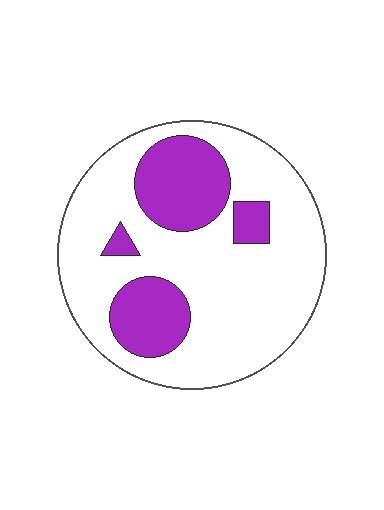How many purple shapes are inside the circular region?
4.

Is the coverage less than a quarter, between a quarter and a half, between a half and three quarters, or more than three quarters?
Between a quarter and a half.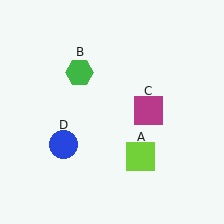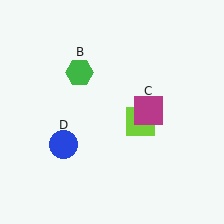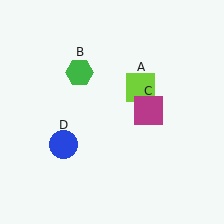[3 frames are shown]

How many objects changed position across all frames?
1 object changed position: lime square (object A).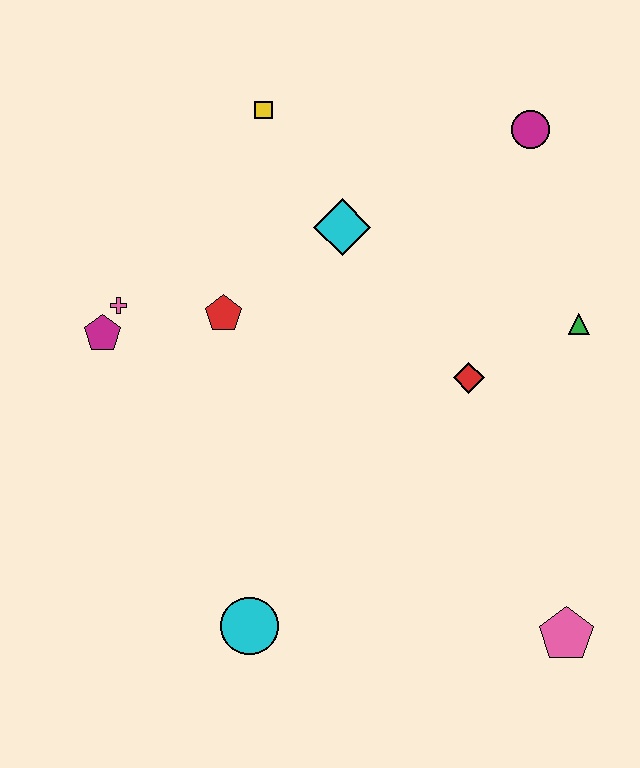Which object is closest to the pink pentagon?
The red diamond is closest to the pink pentagon.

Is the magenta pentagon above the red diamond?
Yes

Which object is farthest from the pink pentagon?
The yellow square is farthest from the pink pentagon.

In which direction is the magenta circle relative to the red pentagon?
The magenta circle is to the right of the red pentagon.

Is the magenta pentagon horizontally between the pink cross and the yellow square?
No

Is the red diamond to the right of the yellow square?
Yes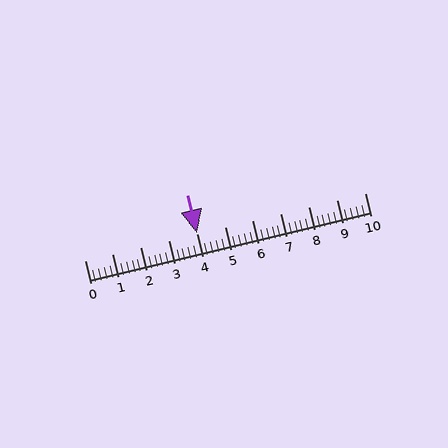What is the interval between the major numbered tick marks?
The major tick marks are spaced 1 units apart.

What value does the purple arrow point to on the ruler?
The purple arrow points to approximately 4.0.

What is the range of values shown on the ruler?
The ruler shows values from 0 to 10.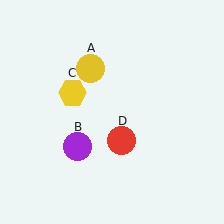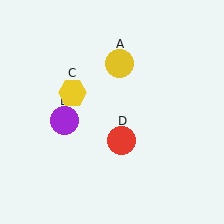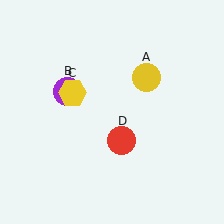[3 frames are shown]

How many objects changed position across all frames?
2 objects changed position: yellow circle (object A), purple circle (object B).